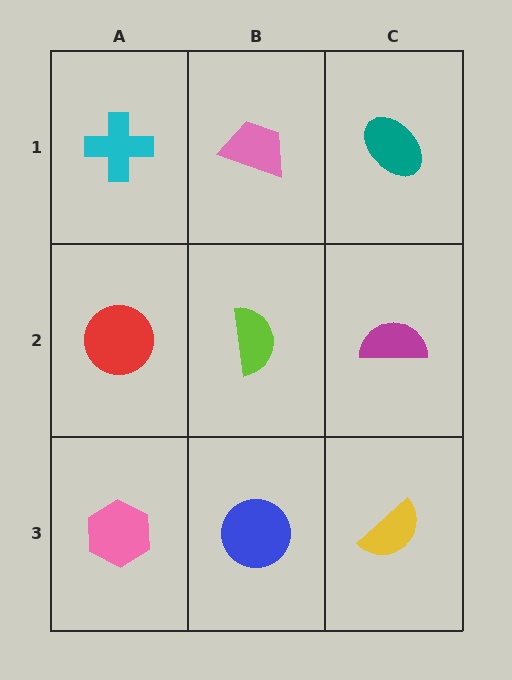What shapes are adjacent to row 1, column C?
A magenta semicircle (row 2, column C), a pink trapezoid (row 1, column B).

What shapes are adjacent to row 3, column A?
A red circle (row 2, column A), a blue circle (row 3, column B).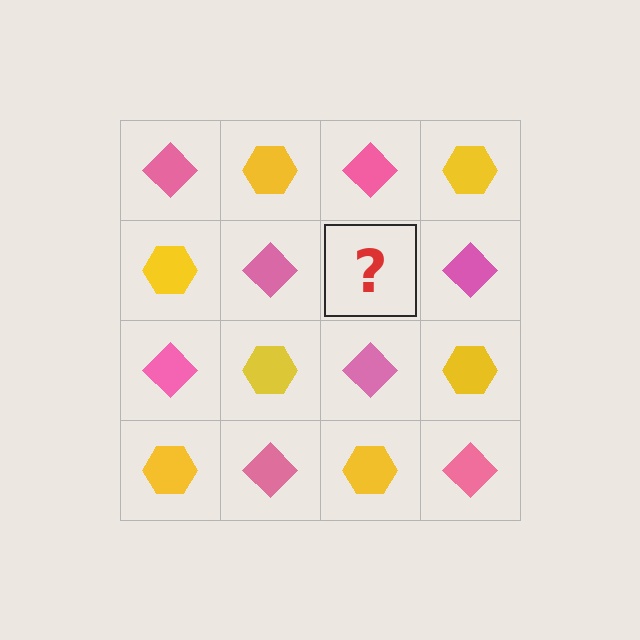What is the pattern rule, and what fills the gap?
The rule is that it alternates pink diamond and yellow hexagon in a checkerboard pattern. The gap should be filled with a yellow hexagon.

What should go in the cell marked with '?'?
The missing cell should contain a yellow hexagon.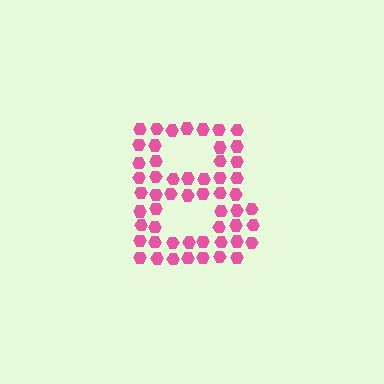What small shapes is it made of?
It is made of small hexagons.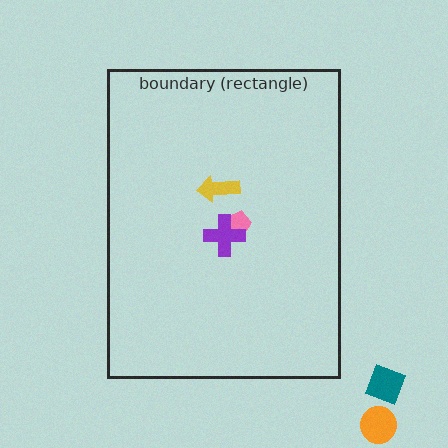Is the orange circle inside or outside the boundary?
Outside.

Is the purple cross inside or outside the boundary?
Inside.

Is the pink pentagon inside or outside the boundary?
Inside.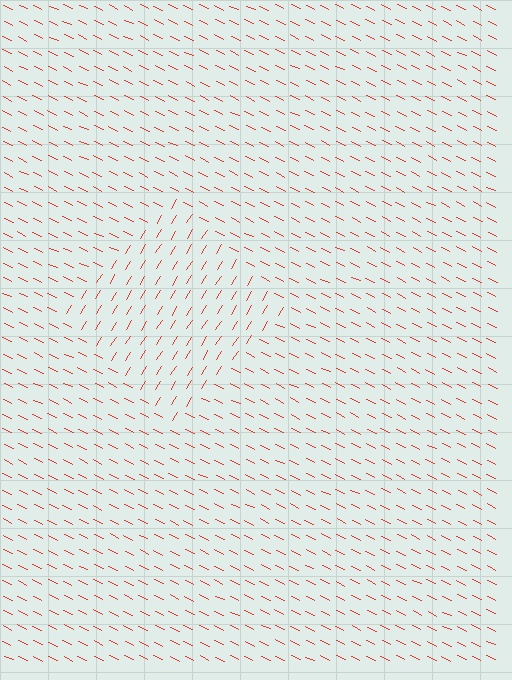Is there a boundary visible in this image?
Yes, there is a texture boundary formed by a change in line orientation.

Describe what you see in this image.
The image is filled with small red line segments. A diamond region in the image has lines oriented differently from the surrounding lines, creating a visible texture boundary.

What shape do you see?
I see a diamond.